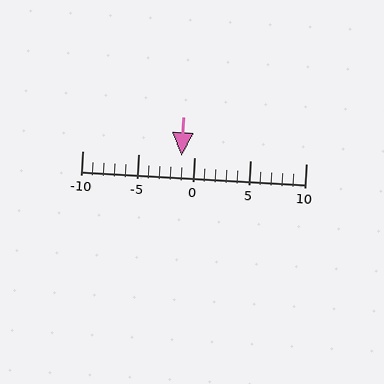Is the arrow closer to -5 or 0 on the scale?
The arrow is closer to 0.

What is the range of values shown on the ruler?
The ruler shows values from -10 to 10.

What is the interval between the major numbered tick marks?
The major tick marks are spaced 5 units apart.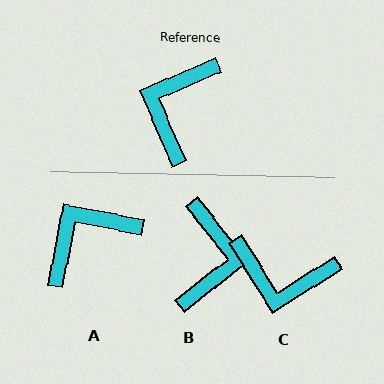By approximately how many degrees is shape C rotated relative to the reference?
Approximately 99 degrees counter-clockwise.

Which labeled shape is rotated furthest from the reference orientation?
B, about 165 degrees away.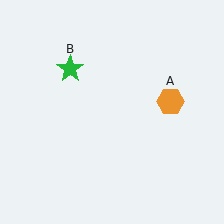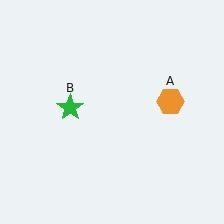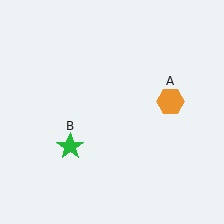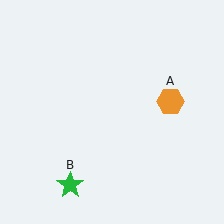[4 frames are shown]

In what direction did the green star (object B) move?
The green star (object B) moved down.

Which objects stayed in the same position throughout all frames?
Orange hexagon (object A) remained stationary.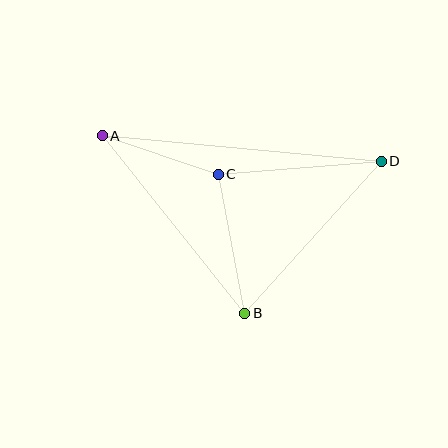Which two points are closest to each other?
Points A and C are closest to each other.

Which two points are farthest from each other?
Points A and D are farthest from each other.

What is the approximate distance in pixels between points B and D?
The distance between B and D is approximately 204 pixels.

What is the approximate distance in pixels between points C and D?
The distance between C and D is approximately 163 pixels.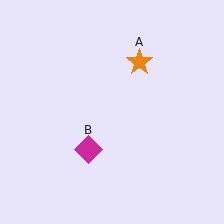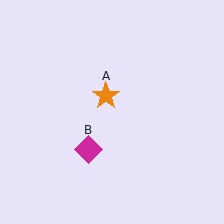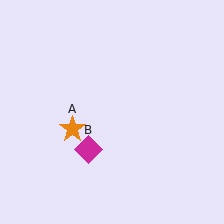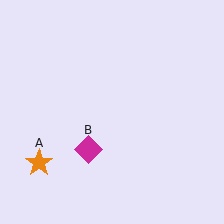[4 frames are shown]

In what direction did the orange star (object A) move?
The orange star (object A) moved down and to the left.